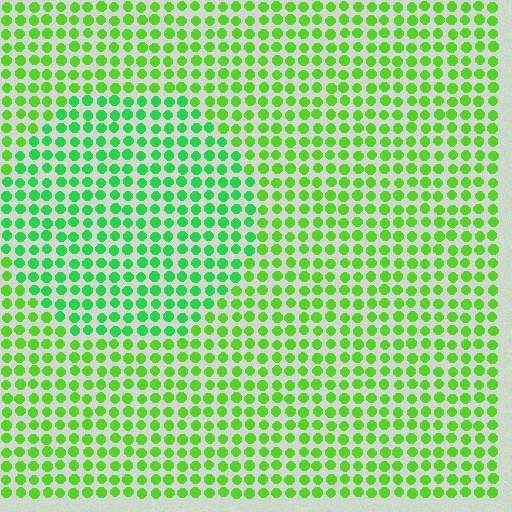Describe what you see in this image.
The image is filled with small lime elements in a uniform arrangement. A circle-shaped region is visible where the elements are tinted to a slightly different hue, forming a subtle color boundary.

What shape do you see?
I see a circle.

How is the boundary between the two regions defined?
The boundary is defined purely by a slight shift in hue (about 29 degrees). Spacing, size, and orientation are identical on both sides.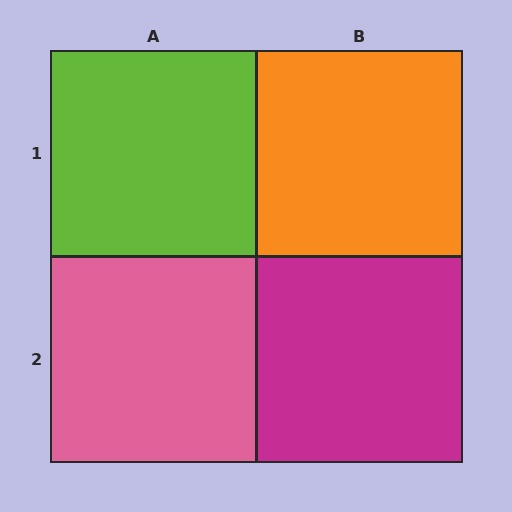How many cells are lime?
1 cell is lime.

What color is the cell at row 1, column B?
Orange.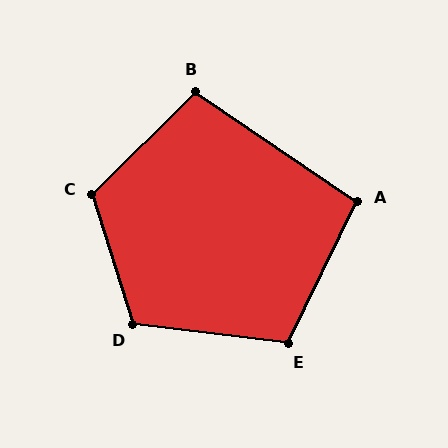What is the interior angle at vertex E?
Approximately 109 degrees (obtuse).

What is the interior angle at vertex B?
Approximately 101 degrees (obtuse).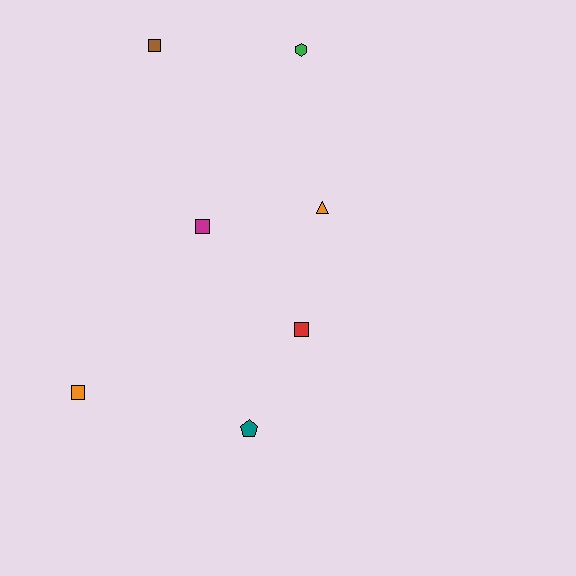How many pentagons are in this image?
There is 1 pentagon.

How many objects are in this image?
There are 7 objects.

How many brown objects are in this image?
There is 1 brown object.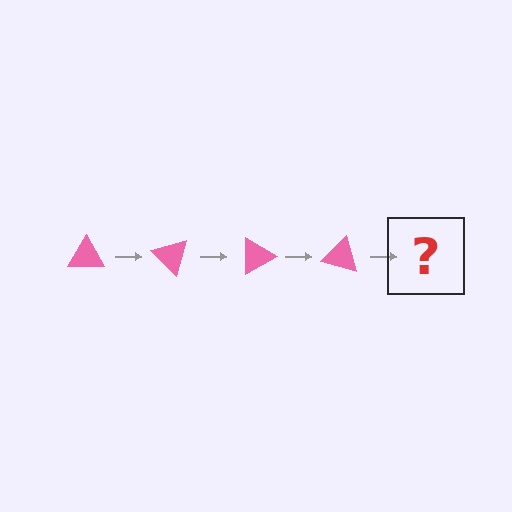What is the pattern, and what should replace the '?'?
The pattern is that the triangle rotates 45 degrees each step. The '?' should be a pink triangle rotated 180 degrees.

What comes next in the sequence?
The next element should be a pink triangle rotated 180 degrees.